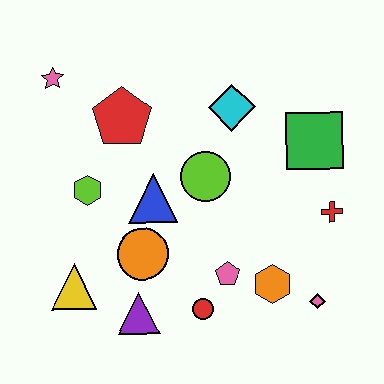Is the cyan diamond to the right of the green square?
No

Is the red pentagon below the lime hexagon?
No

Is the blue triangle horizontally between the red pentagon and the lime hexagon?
No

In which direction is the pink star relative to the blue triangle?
The pink star is above the blue triangle.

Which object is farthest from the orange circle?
The green square is farthest from the orange circle.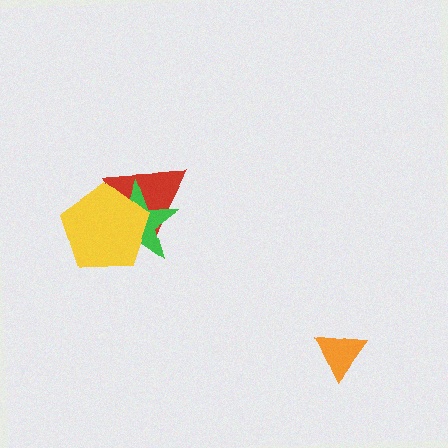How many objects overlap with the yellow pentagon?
2 objects overlap with the yellow pentagon.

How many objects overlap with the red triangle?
2 objects overlap with the red triangle.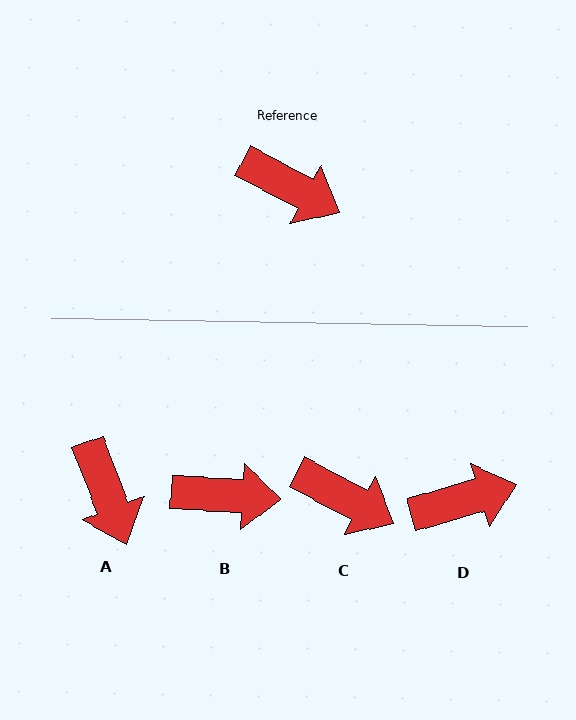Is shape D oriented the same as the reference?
No, it is off by about 44 degrees.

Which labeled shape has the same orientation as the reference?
C.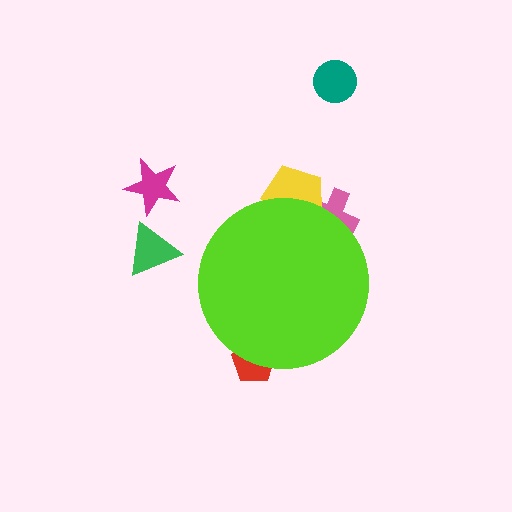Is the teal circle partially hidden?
No, the teal circle is fully visible.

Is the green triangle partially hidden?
No, the green triangle is fully visible.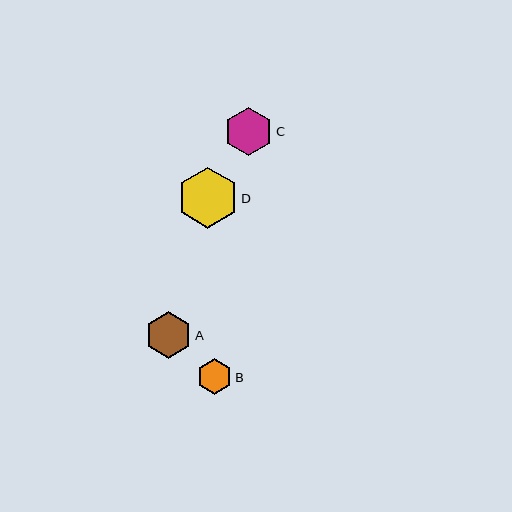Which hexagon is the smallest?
Hexagon B is the smallest with a size of approximately 35 pixels.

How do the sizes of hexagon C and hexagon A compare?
Hexagon C and hexagon A are approximately the same size.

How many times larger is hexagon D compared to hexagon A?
Hexagon D is approximately 1.3 times the size of hexagon A.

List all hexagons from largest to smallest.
From largest to smallest: D, C, A, B.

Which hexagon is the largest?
Hexagon D is the largest with a size of approximately 61 pixels.